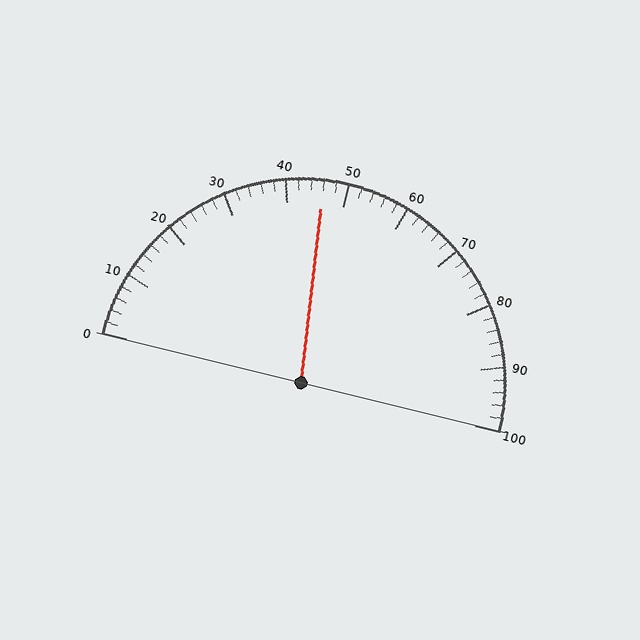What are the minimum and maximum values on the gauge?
The gauge ranges from 0 to 100.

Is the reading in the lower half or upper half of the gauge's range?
The reading is in the lower half of the range (0 to 100).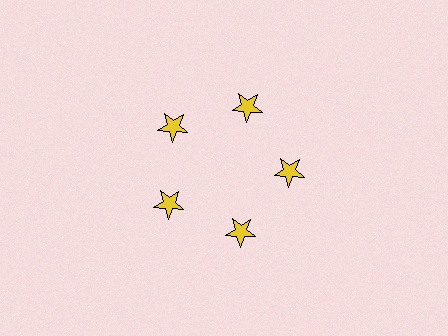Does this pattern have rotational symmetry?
Yes, this pattern has 5-fold rotational symmetry. It looks the same after rotating 72 degrees around the center.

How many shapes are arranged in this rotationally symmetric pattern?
There are 5 shapes, arranged in 5 groups of 1.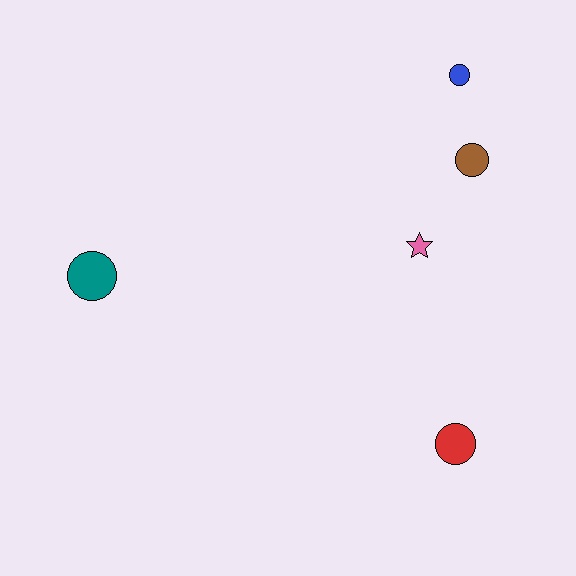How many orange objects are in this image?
There are no orange objects.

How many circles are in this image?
There are 4 circles.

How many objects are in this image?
There are 5 objects.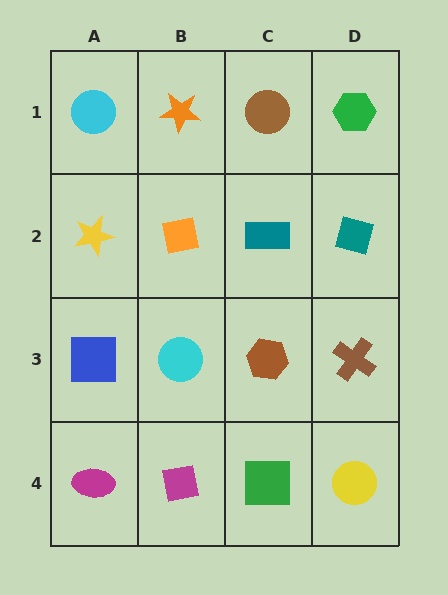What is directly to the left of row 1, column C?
An orange star.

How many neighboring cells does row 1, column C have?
3.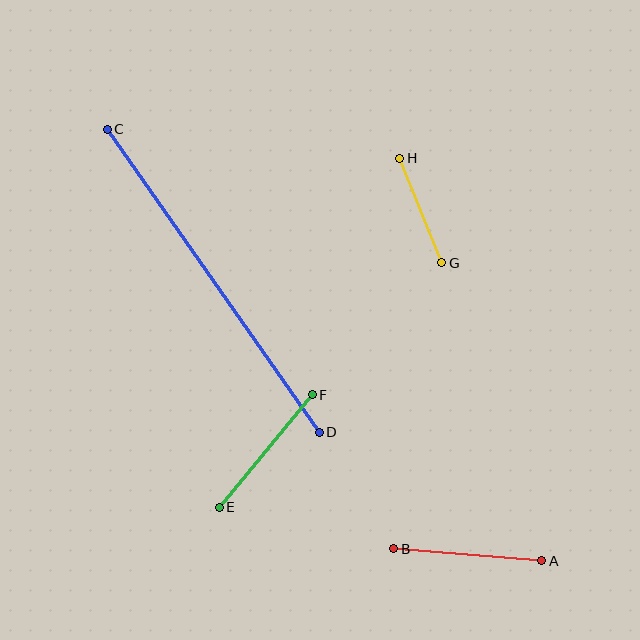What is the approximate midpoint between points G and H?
The midpoint is at approximately (421, 210) pixels.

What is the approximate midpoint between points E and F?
The midpoint is at approximately (266, 451) pixels.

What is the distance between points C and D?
The distance is approximately 370 pixels.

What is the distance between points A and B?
The distance is approximately 148 pixels.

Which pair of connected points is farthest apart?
Points C and D are farthest apart.